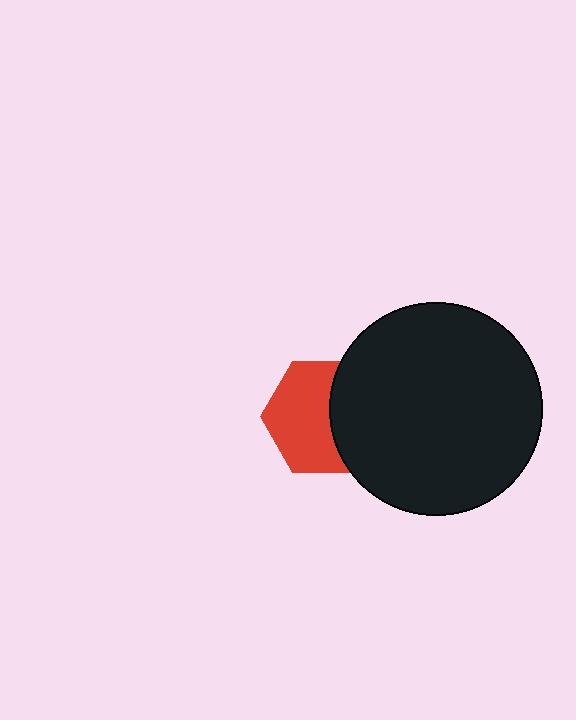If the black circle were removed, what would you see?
You would see the complete red hexagon.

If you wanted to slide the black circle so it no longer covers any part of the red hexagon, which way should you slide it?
Slide it right — that is the most direct way to separate the two shapes.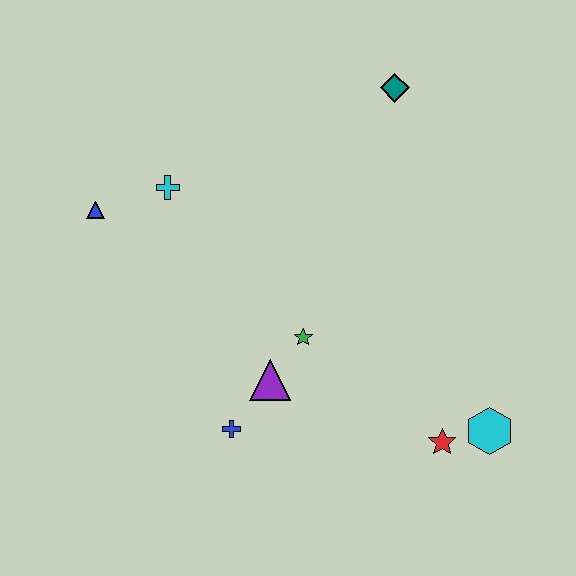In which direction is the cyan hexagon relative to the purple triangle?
The cyan hexagon is to the right of the purple triangle.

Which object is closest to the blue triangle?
The cyan cross is closest to the blue triangle.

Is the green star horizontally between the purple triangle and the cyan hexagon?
Yes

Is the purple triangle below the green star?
Yes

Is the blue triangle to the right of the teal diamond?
No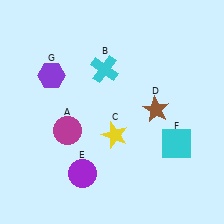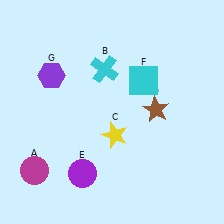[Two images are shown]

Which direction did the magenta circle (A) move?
The magenta circle (A) moved down.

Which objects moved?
The objects that moved are: the magenta circle (A), the cyan square (F).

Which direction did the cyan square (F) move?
The cyan square (F) moved up.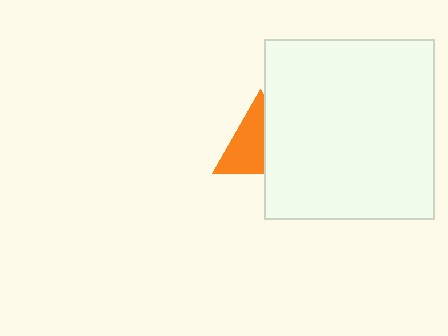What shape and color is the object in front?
The object in front is a white rectangle.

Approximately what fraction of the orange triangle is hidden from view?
Roughly 44% of the orange triangle is hidden behind the white rectangle.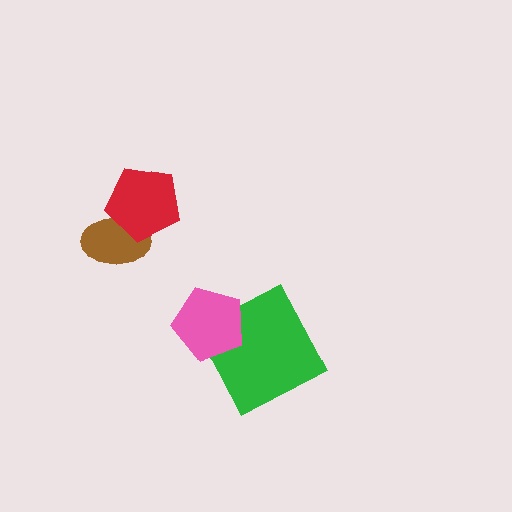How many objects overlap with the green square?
1 object overlaps with the green square.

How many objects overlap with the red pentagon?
1 object overlaps with the red pentagon.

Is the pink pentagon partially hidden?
No, no other shape covers it.